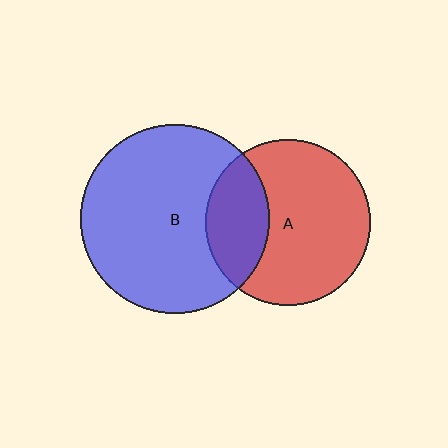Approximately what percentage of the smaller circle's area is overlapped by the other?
Approximately 30%.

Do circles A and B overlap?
Yes.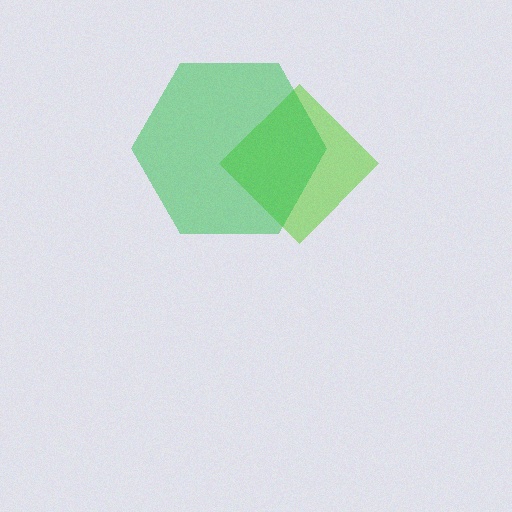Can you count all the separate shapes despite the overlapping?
Yes, there are 2 separate shapes.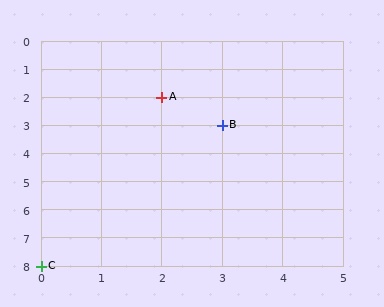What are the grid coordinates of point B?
Point B is at grid coordinates (3, 3).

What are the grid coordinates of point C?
Point C is at grid coordinates (0, 8).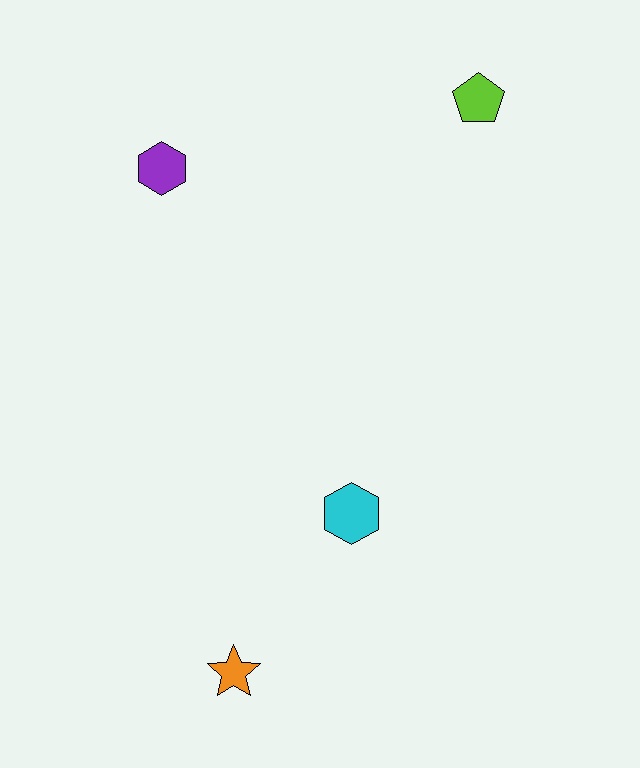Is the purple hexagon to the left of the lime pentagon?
Yes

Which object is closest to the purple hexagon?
The lime pentagon is closest to the purple hexagon.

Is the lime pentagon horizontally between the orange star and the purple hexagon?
No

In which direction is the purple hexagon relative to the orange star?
The purple hexagon is above the orange star.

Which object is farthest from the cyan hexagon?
The lime pentagon is farthest from the cyan hexagon.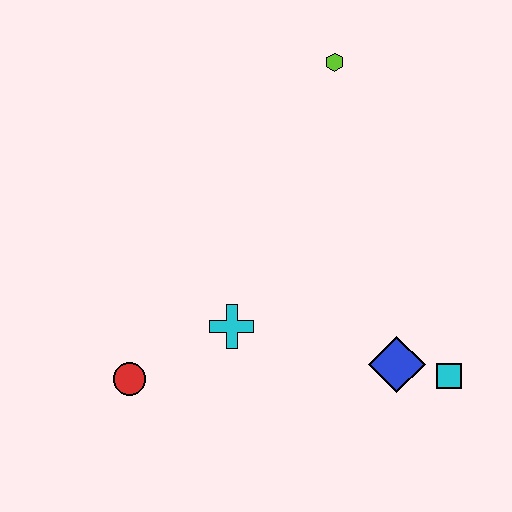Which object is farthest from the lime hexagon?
The red circle is farthest from the lime hexagon.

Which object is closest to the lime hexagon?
The cyan cross is closest to the lime hexagon.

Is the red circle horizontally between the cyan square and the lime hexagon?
No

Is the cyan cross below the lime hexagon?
Yes